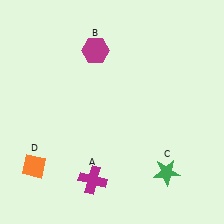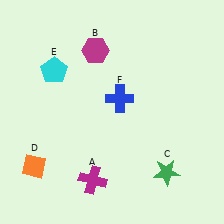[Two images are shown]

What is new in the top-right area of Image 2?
A blue cross (F) was added in the top-right area of Image 2.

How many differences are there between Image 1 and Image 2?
There are 2 differences between the two images.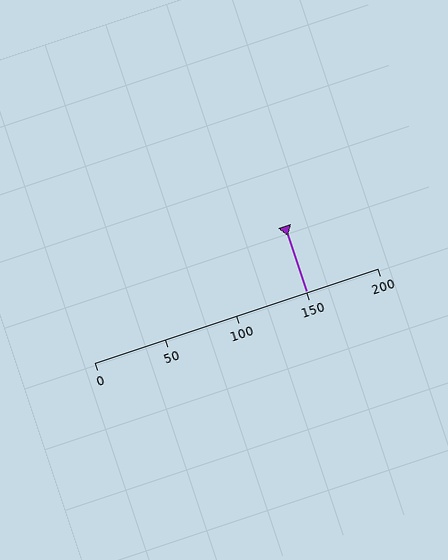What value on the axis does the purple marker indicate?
The marker indicates approximately 150.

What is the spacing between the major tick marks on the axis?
The major ticks are spaced 50 apart.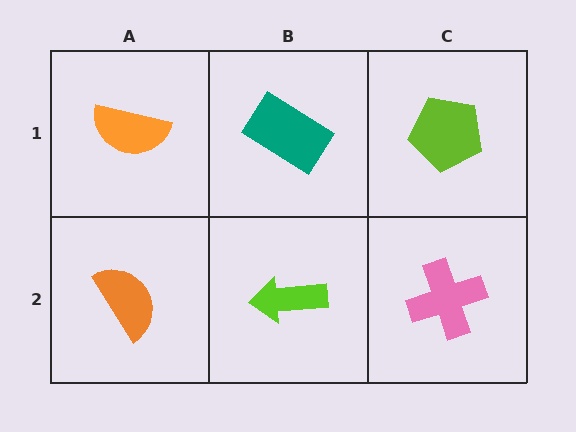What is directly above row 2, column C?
A lime pentagon.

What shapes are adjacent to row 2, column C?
A lime pentagon (row 1, column C), a lime arrow (row 2, column B).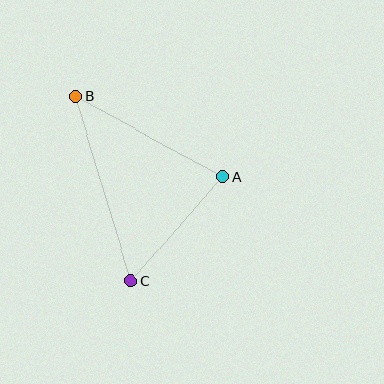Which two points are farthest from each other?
Points B and C are farthest from each other.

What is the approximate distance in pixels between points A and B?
The distance between A and B is approximately 168 pixels.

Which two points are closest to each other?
Points A and C are closest to each other.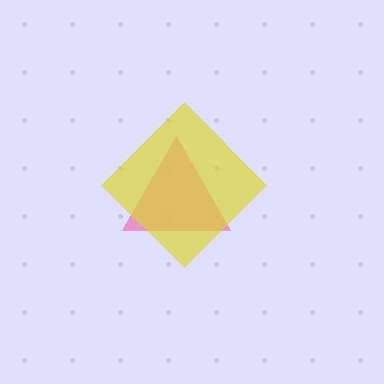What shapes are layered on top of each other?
The layered shapes are: a pink triangle, a yellow diamond.